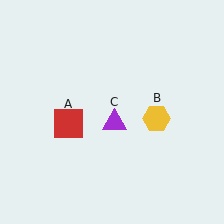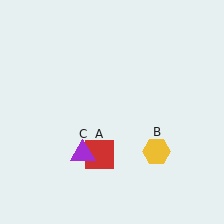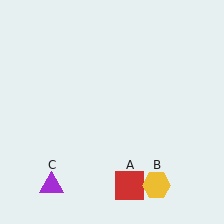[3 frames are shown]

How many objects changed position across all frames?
3 objects changed position: red square (object A), yellow hexagon (object B), purple triangle (object C).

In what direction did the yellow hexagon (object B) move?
The yellow hexagon (object B) moved down.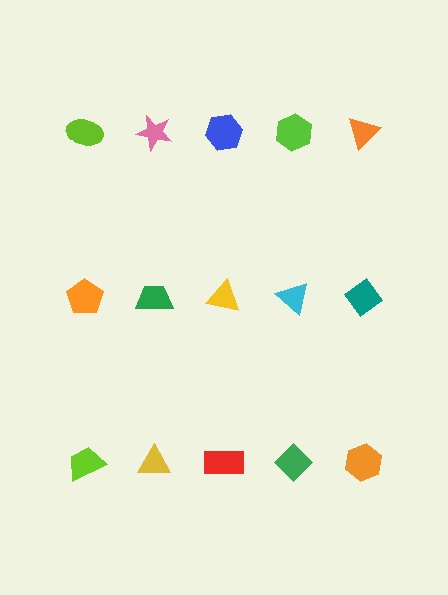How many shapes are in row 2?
5 shapes.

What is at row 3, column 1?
A lime trapezoid.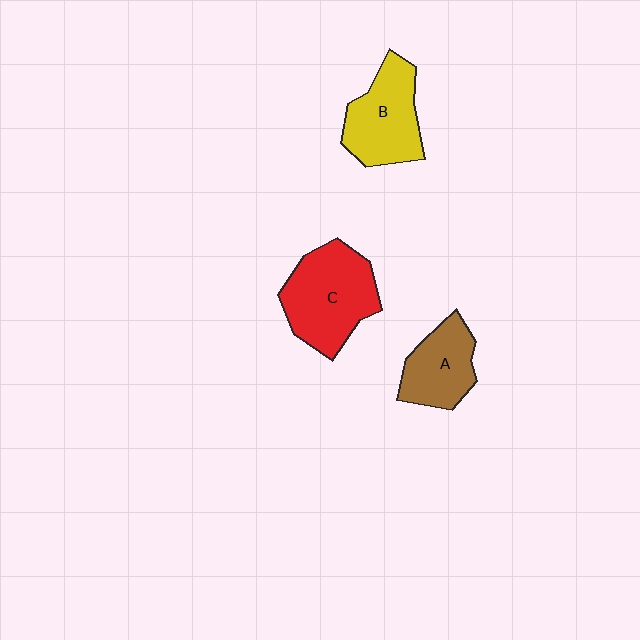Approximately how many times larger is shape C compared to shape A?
Approximately 1.5 times.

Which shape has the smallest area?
Shape A (brown).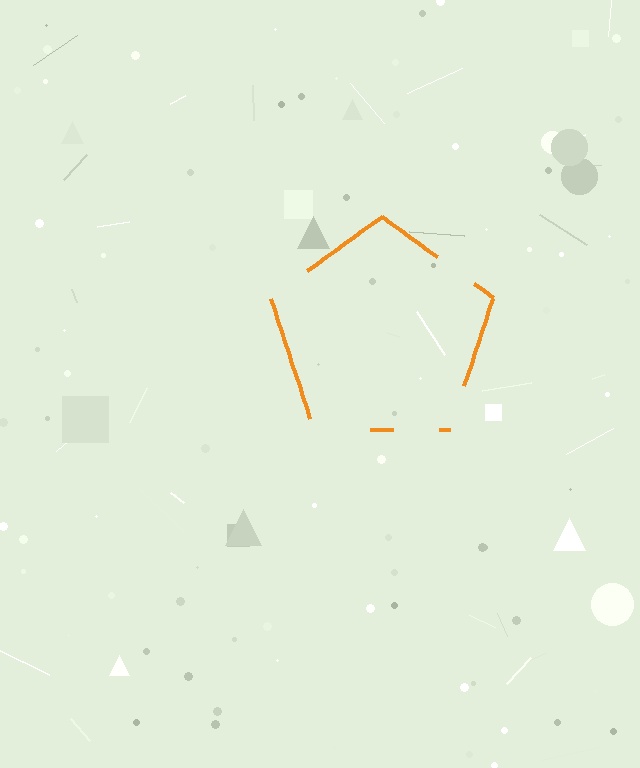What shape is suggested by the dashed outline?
The dashed outline suggests a pentagon.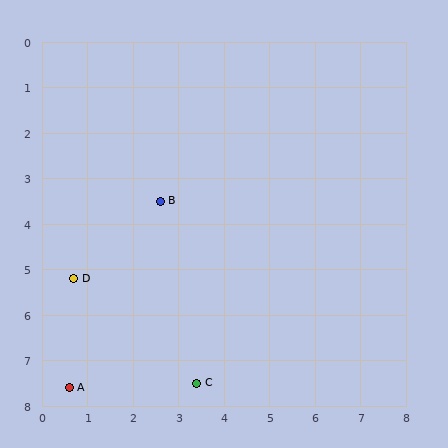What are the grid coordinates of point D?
Point D is at approximately (0.7, 5.2).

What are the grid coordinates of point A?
Point A is at approximately (0.6, 7.6).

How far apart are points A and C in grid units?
Points A and C are about 2.8 grid units apart.